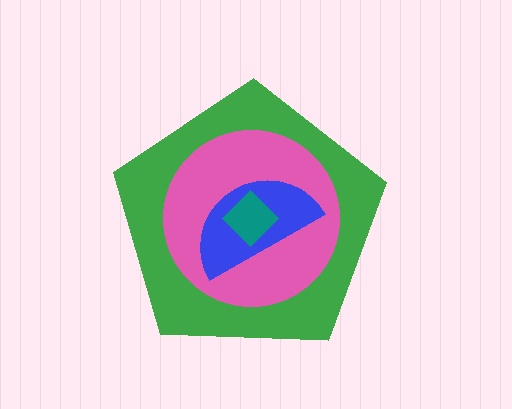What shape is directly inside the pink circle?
The blue semicircle.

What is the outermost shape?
The green pentagon.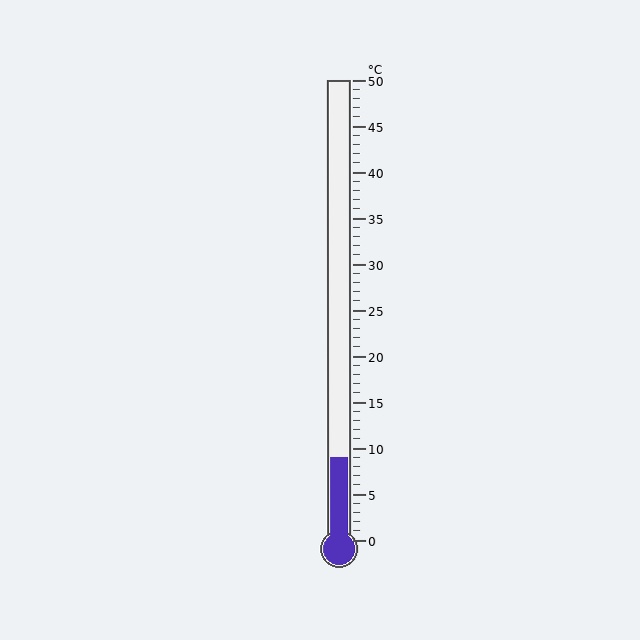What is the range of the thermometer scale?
The thermometer scale ranges from 0°C to 50°C.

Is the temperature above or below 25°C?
The temperature is below 25°C.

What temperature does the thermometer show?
The thermometer shows approximately 9°C.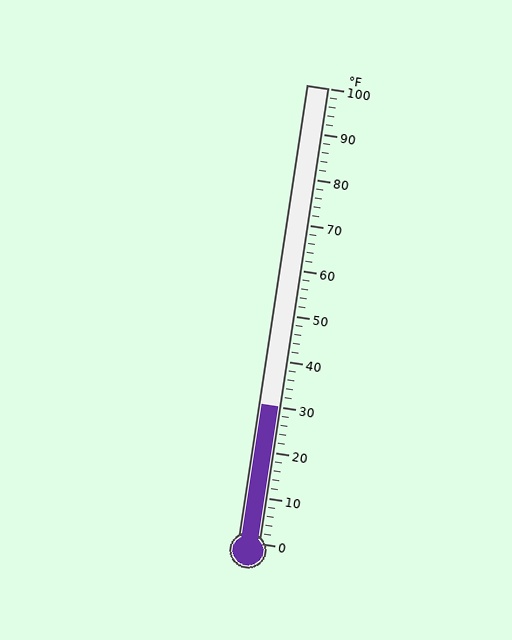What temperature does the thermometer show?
The thermometer shows approximately 30°F.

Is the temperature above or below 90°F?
The temperature is below 90°F.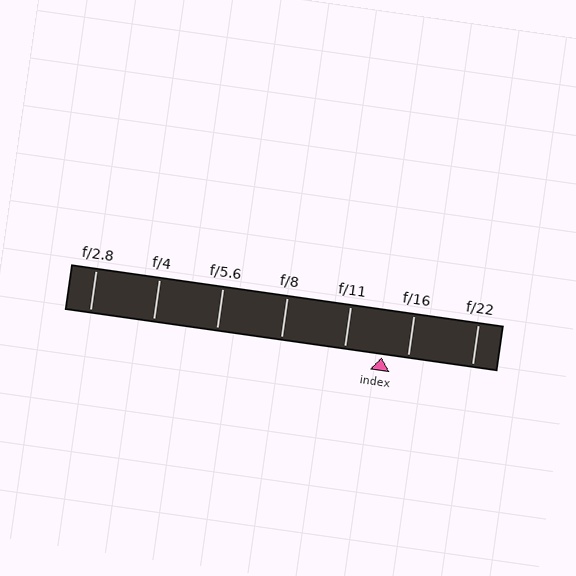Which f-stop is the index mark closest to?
The index mark is closest to f/16.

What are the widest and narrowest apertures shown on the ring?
The widest aperture shown is f/2.8 and the narrowest is f/22.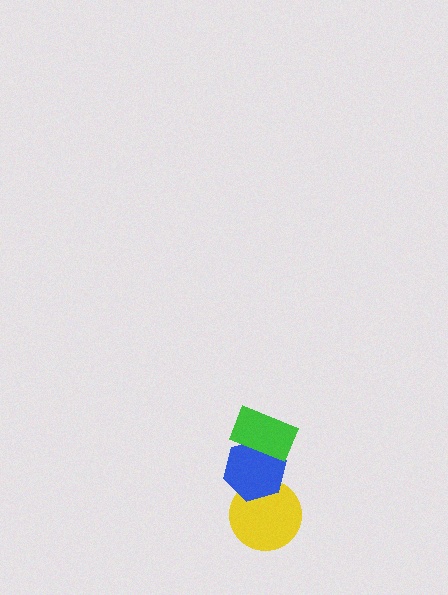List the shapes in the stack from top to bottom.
From top to bottom: the green rectangle, the blue hexagon, the yellow circle.